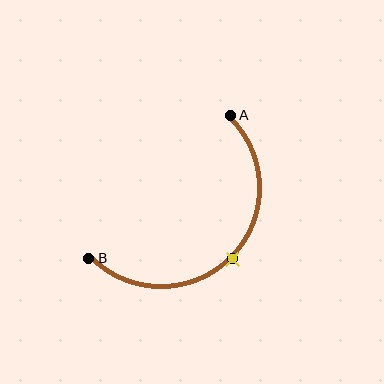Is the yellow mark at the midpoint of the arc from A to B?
Yes. The yellow mark lies on the arc at equal arc-length from both A and B — it is the arc midpoint.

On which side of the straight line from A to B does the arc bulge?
The arc bulges below and to the right of the straight line connecting A and B.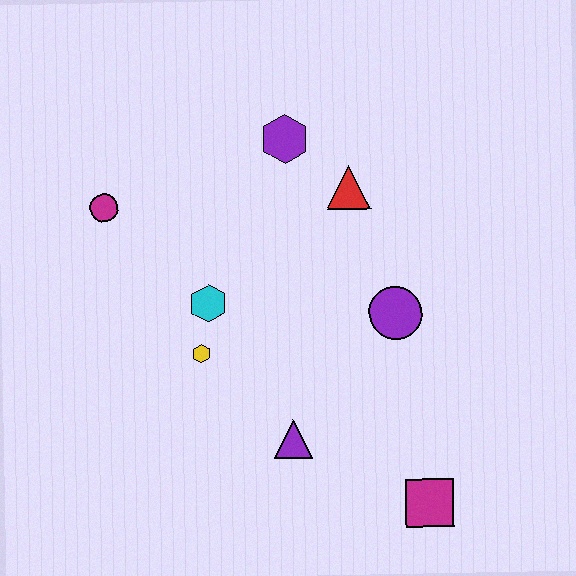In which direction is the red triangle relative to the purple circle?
The red triangle is above the purple circle.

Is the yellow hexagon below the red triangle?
Yes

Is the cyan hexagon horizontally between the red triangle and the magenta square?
No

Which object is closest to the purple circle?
The red triangle is closest to the purple circle.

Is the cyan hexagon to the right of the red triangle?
No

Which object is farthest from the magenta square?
The magenta circle is farthest from the magenta square.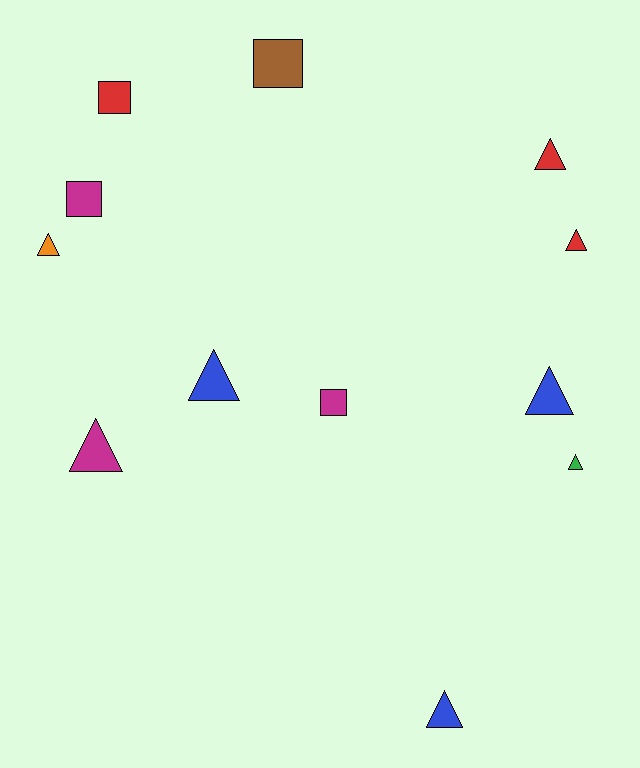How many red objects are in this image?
There are 3 red objects.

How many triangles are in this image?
There are 8 triangles.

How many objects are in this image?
There are 12 objects.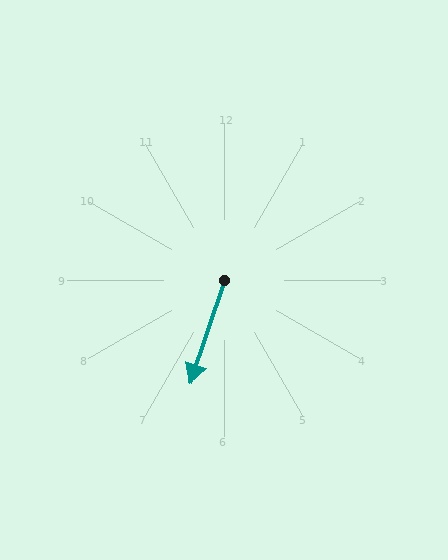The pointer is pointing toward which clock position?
Roughly 7 o'clock.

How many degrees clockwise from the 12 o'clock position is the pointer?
Approximately 198 degrees.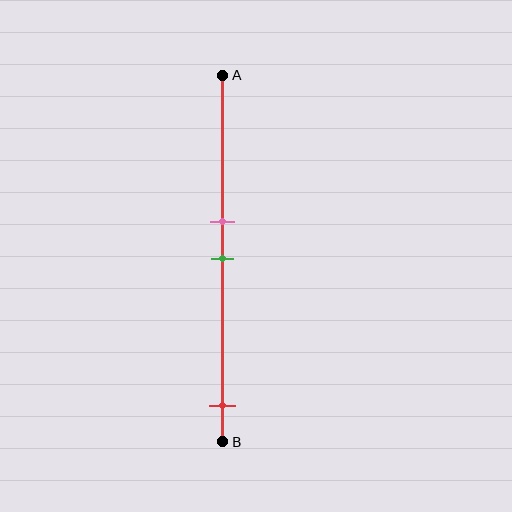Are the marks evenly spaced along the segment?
No, the marks are not evenly spaced.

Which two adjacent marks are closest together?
The pink and green marks are the closest adjacent pair.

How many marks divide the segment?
There are 3 marks dividing the segment.